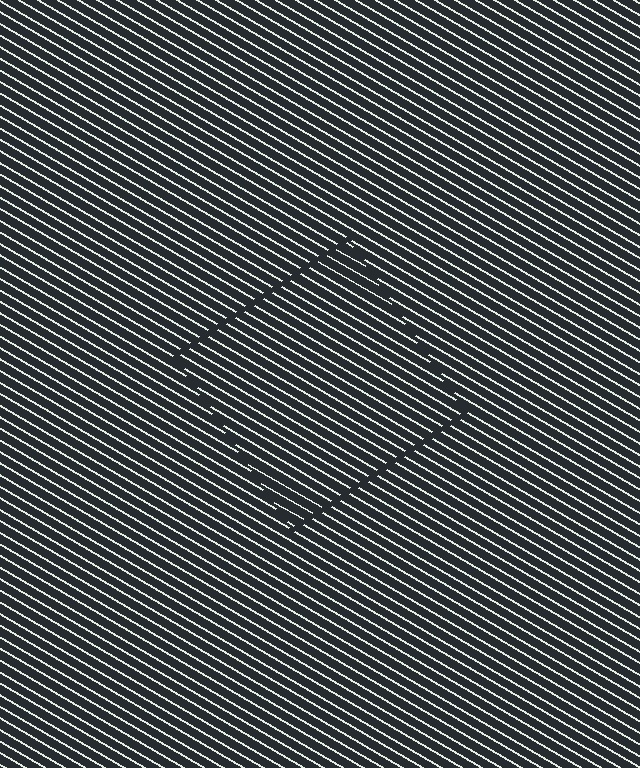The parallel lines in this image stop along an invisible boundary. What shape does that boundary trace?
An illusory square. The interior of the shape contains the same grating, shifted by half a period — the contour is defined by the phase discontinuity where line-ends from the inner and outer gratings abut.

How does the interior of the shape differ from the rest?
The interior of the shape contains the same grating, shifted by half a period — the contour is defined by the phase discontinuity where line-ends from the inner and outer gratings abut.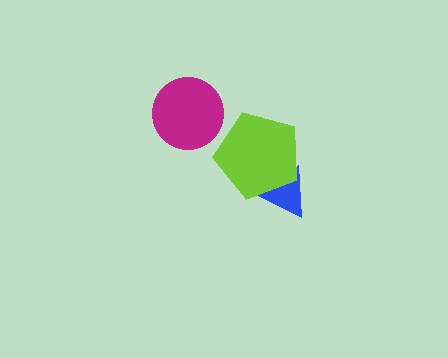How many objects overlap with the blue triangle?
1 object overlaps with the blue triangle.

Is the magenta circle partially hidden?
No, no other shape covers it.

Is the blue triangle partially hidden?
Yes, it is partially covered by another shape.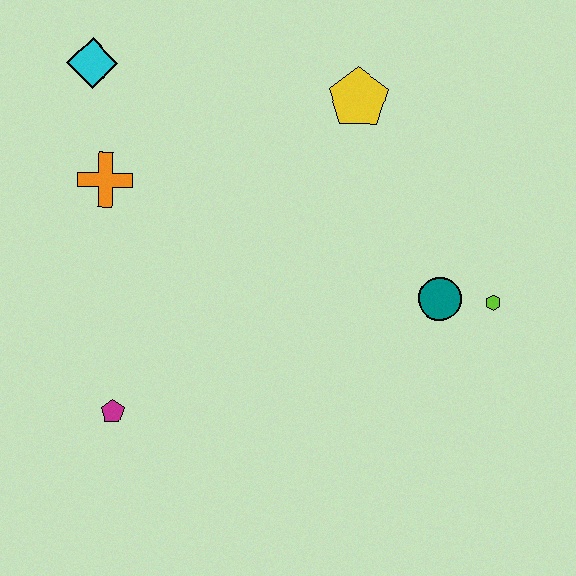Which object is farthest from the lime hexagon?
The cyan diamond is farthest from the lime hexagon.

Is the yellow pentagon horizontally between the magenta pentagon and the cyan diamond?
No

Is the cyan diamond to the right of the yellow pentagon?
No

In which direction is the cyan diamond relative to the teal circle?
The cyan diamond is to the left of the teal circle.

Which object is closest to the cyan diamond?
The orange cross is closest to the cyan diamond.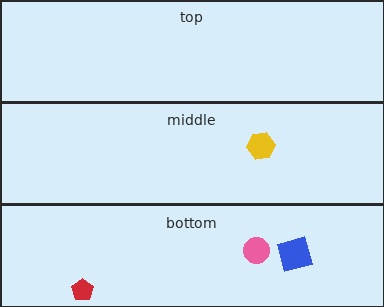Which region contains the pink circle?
The bottom region.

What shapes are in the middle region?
The yellow hexagon.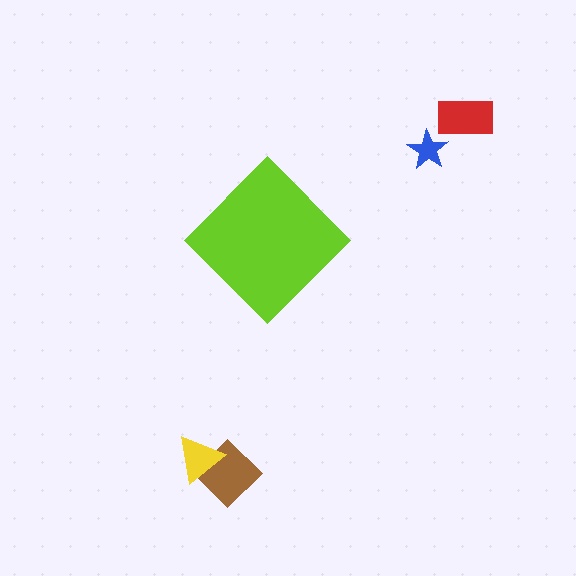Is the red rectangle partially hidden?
No, the red rectangle is fully visible.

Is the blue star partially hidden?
No, the blue star is fully visible.